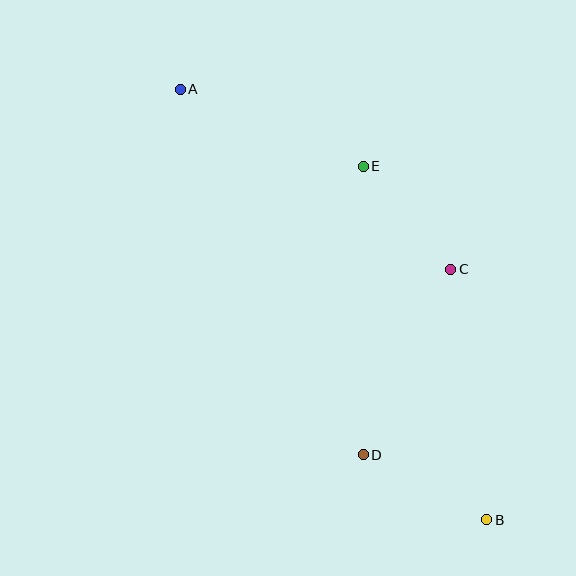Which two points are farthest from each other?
Points A and B are farthest from each other.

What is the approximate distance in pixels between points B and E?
The distance between B and E is approximately 374 pixels.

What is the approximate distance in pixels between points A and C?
The distance between A and C is approximately 325 pixels.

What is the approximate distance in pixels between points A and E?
The distance between A and E is approximately 199 pixels.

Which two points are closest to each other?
Points C and E are closest to each other.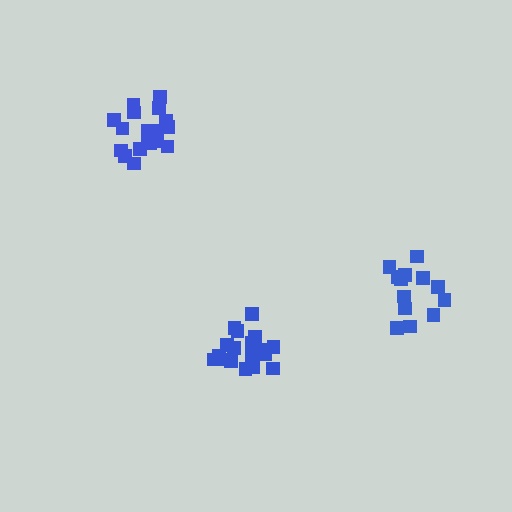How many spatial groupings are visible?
There are 3 spatial groupings.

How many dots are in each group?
Group 1: 19 dots, Group 2: 19 dots, Group 3: 13 dots (51 total).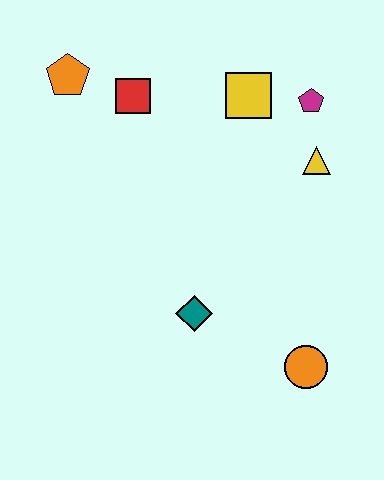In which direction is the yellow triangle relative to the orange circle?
The yellow triangle is above the orange circle.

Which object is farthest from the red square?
The orange circle is farthest from the red square.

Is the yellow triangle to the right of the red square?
Yes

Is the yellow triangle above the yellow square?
No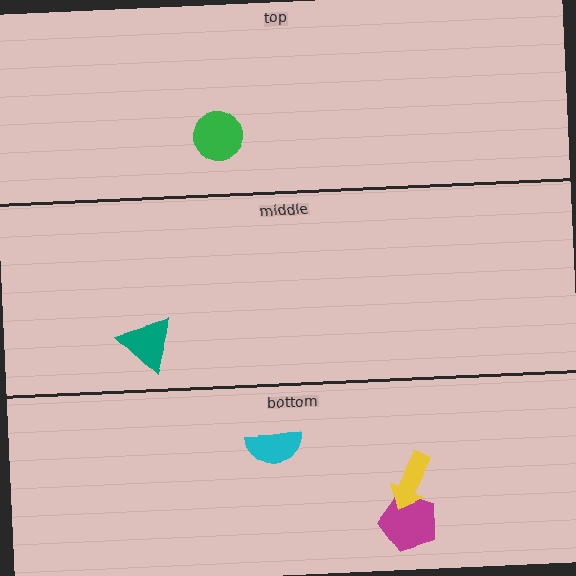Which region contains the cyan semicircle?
The bottom region.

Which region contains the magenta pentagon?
The bottom region.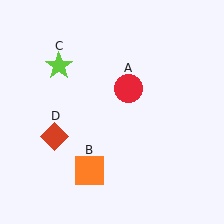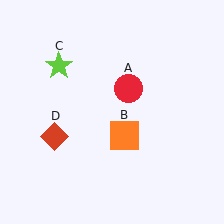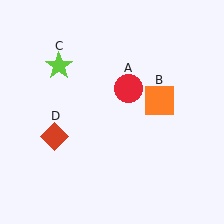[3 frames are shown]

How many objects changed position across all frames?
1 object changed position: orange square (object B).